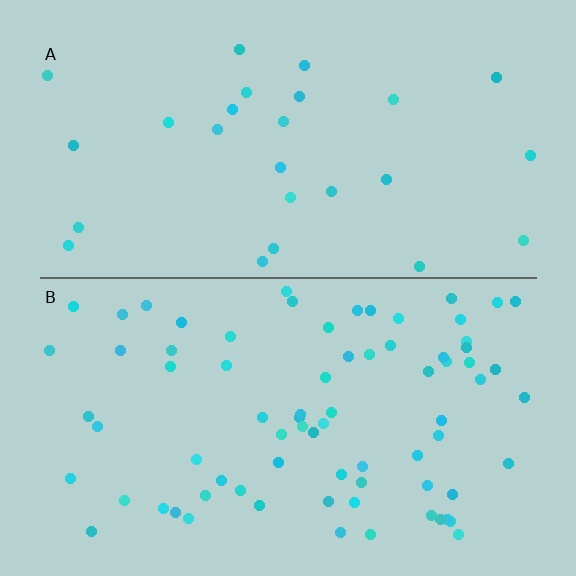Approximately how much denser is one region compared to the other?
Approximately 2.9× — region B over region A.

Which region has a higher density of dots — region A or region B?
B (the bottom).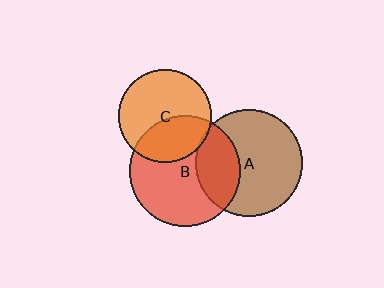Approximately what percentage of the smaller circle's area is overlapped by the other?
Approximately 5%.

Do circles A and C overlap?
Yes.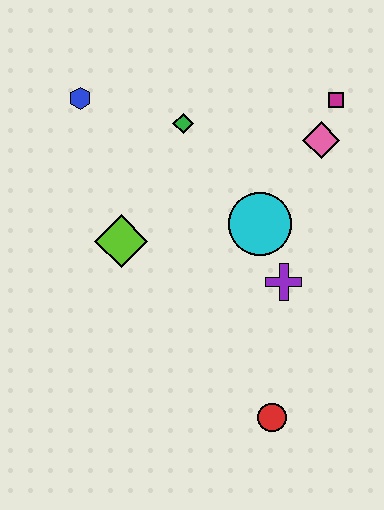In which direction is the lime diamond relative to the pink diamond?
The lime diamond is to the left of the pink diamond.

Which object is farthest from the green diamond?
The red circle is farthest from the green diamond.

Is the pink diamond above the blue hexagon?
No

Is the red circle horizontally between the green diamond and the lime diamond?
No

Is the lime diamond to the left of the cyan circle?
Yes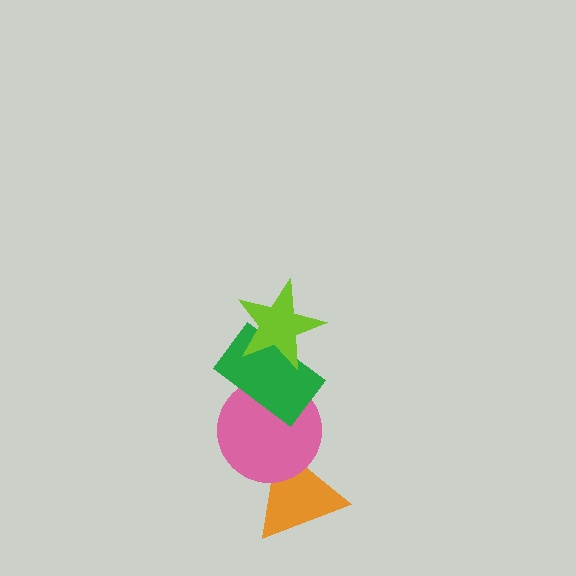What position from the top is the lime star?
The lime star is 1st from the top.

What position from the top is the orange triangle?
The orange triangle is 4th from the top.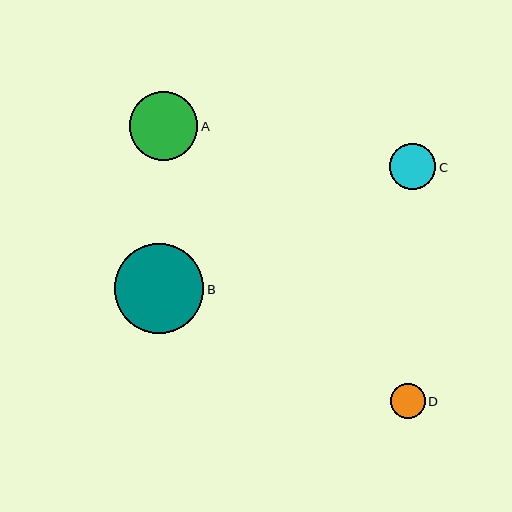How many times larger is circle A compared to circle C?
Circle A is approximately 1.5 times the size of circle C.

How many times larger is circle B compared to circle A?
Circle B is approximately 1.3 times the size of circle A.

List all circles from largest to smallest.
From largest to smallest: B, A, C, D.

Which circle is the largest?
Circle B is the largest with a size of approximately 90 pixels.